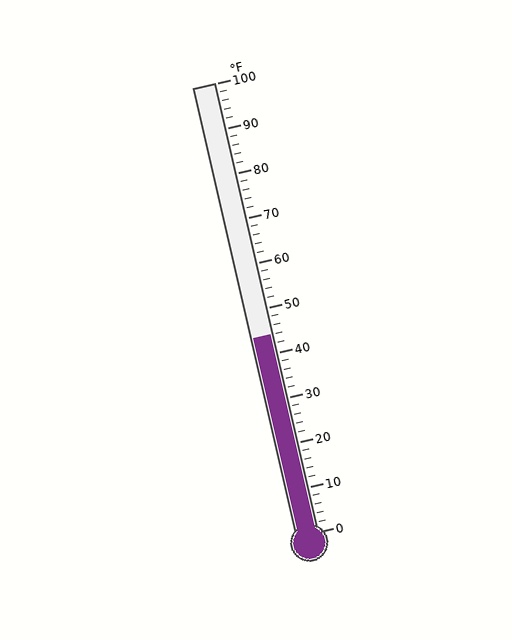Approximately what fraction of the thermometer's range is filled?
The thermometer is filled to approximately 45% of its range.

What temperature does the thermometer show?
The thermometer shows approximately 44°F.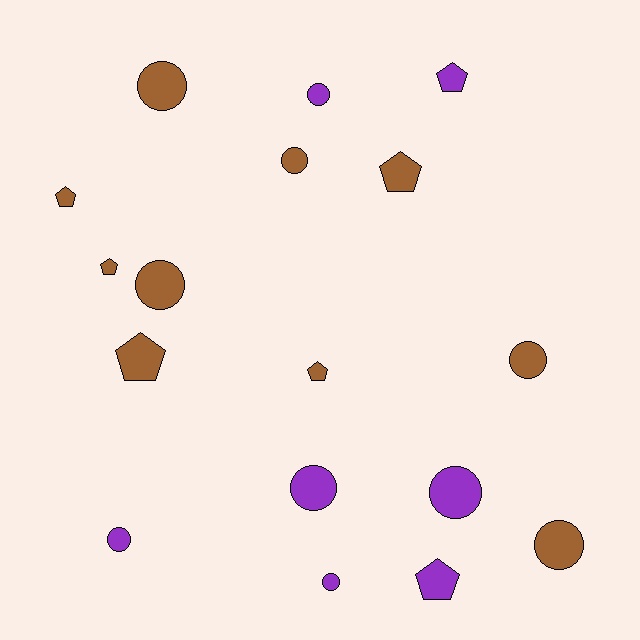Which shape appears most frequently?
Circle, with 10 objects.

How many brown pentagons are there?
There are 5 brown pentagons.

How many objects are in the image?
There are 17 objects.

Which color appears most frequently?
Brown, with 10 objects.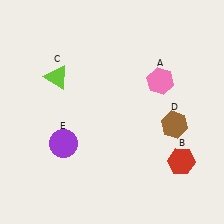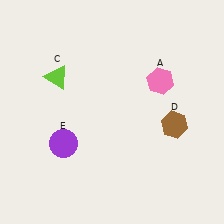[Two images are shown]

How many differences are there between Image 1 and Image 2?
There is 1 difference between the two images.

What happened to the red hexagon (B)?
The red hexagon (B) was removed in Image 2. It was in the bottom-right area of Image 1.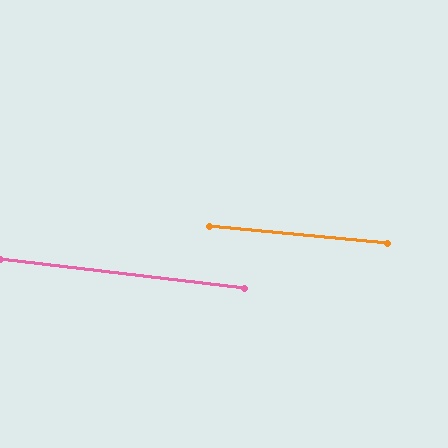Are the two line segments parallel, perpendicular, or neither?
Parallel — their directions differ by only 1.1°.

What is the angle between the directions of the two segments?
Approximately 1 degree.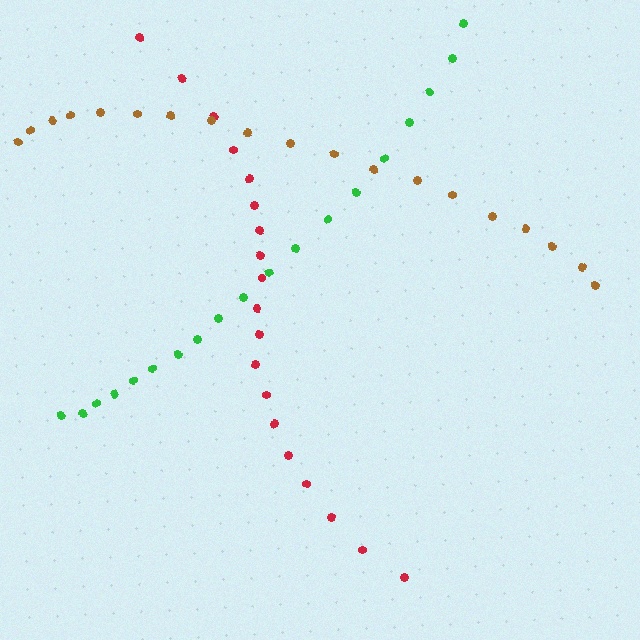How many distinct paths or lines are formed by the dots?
There are 3 distinct paths.